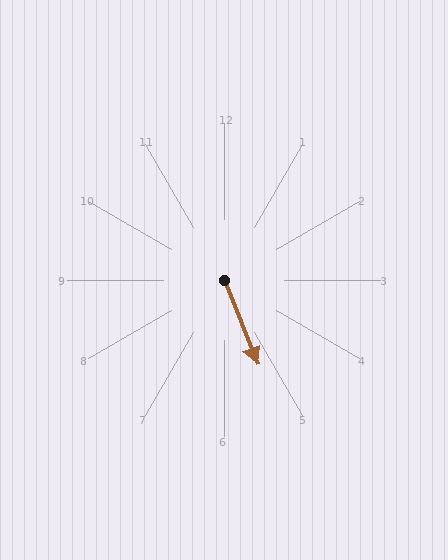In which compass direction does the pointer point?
South.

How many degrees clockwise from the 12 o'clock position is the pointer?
Approximately 158 degrees.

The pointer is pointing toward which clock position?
Roughly 5 o'clock.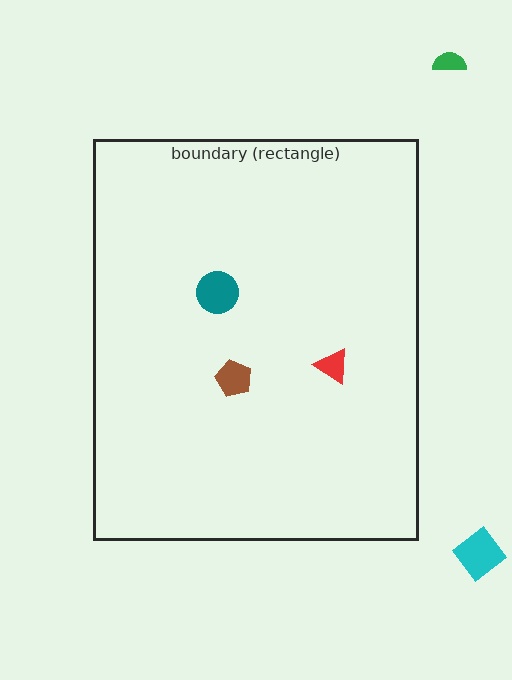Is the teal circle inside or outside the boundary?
Inside.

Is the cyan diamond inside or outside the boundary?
Outside.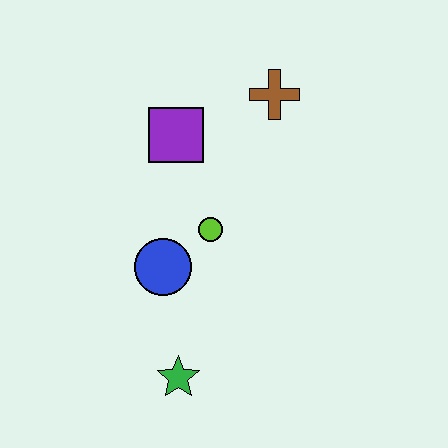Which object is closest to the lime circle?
The blue circle is closest to the lime circle.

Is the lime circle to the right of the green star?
Yes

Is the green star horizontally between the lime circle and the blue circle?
Yes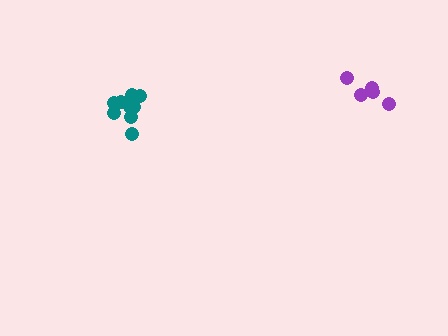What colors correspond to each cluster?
The clusters are colored: teal, purple.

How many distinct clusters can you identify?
There are 2 distinct clusters.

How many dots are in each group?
Group 1: 10 dots, Group 2: 5 dots (15 total).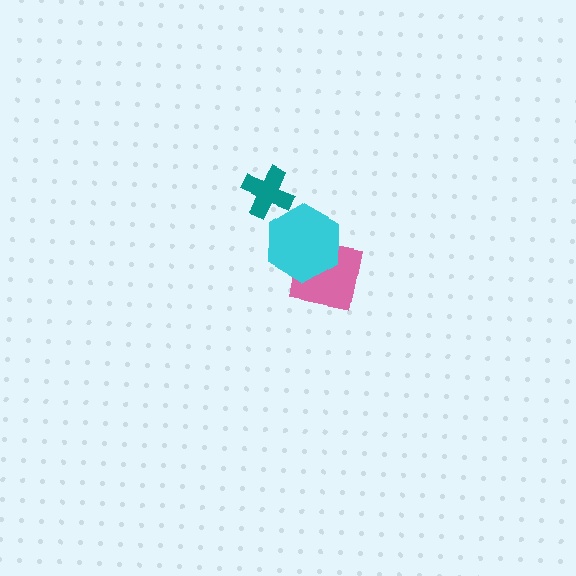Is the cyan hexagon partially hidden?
No, no other shape covers it.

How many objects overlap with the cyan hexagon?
1 object overlaps with the cyan hexagon.